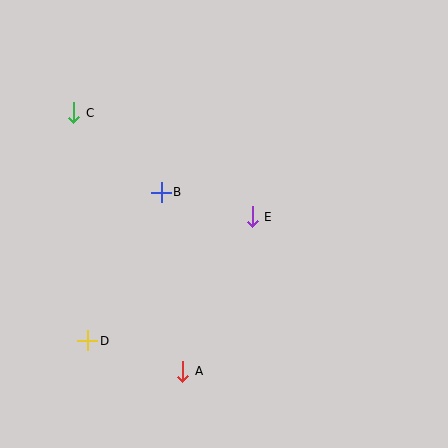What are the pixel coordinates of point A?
Point A is at (183, 371).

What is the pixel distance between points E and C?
The distance between E and C is 207 pixels.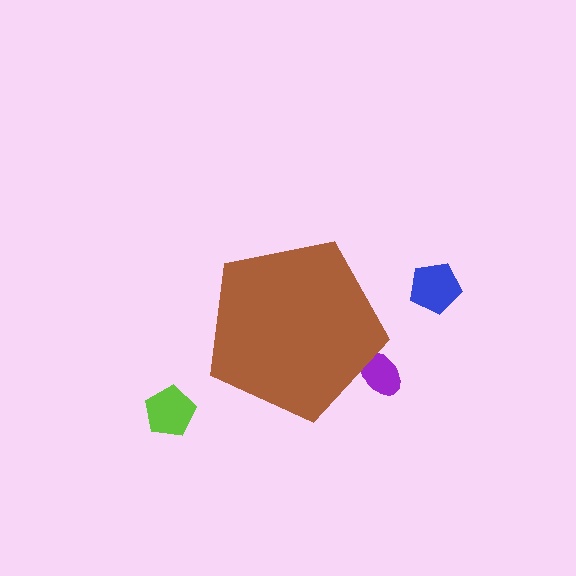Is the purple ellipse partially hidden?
Yes, the purple ellipse is partially hidden behind the brown pentagon.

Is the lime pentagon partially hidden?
No, the lime pentagon is fully visible.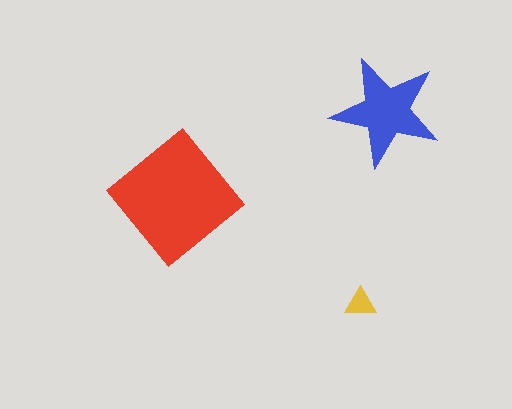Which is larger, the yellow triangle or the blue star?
The blue star.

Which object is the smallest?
The yellow triangle.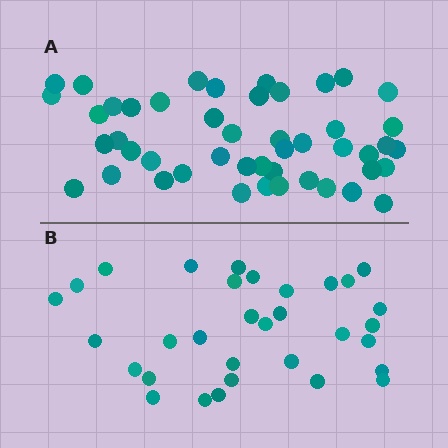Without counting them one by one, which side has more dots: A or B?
Region A (the top region) has more dots.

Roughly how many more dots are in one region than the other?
Region A has approximately 15 more dots than region B.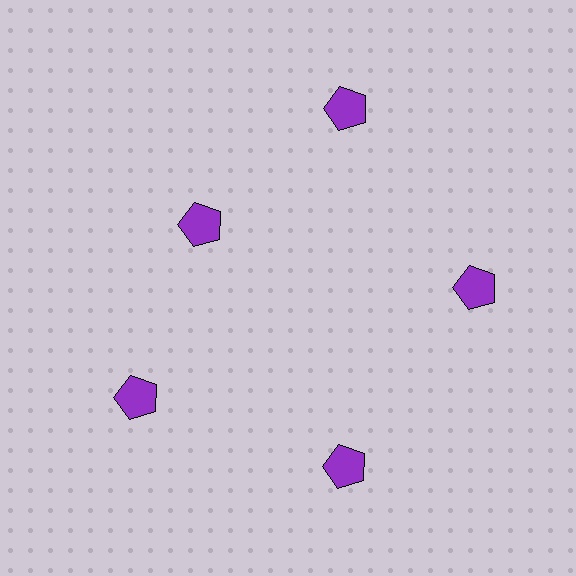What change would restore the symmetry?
The symmetry would be restored by moving it outward, back onto the ring so that all 5 pentagons sit at equal angles and equal distance from the center.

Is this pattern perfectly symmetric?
No. The 5 purple pentagons are arranged in a ring, but one element near the 10 o'clock position is pulled inward toward the center, breaking the 5-fold rotational symmetry.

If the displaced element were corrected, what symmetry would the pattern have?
It would have 5-fold rotational symmetry — the pattern would map onto itself every 72 degrees.